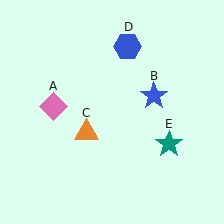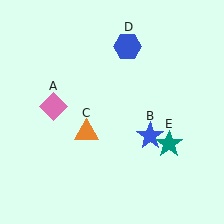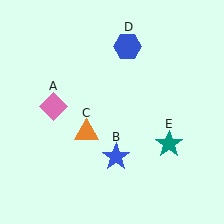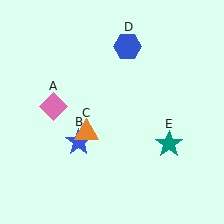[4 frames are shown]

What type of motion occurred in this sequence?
The blue star (object B) rotated clockwise around the center of the scene.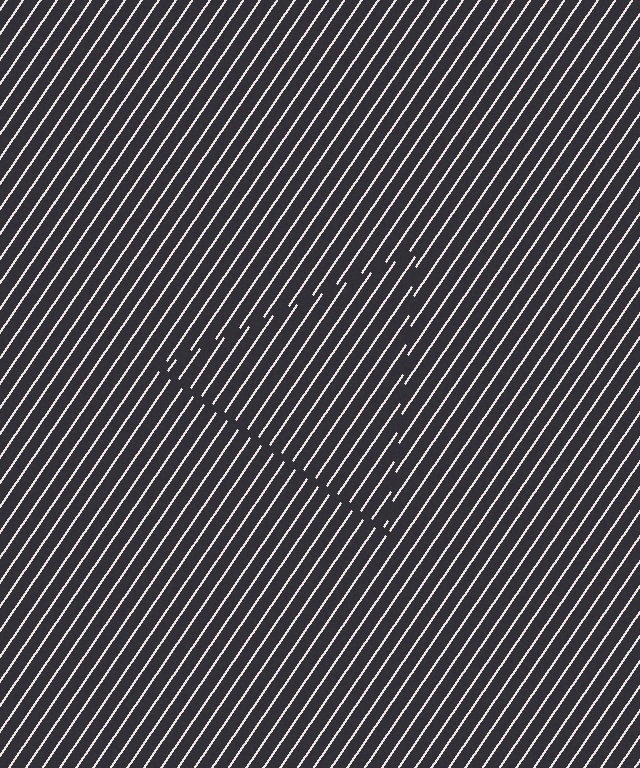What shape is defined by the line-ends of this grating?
An illusory triangle. The interior of the shape contains the same grating, shifted by half a period — the contour is defined by the phase discontinuity where line-ends from the inner and outer gratings abut.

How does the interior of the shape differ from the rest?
The interior of the shape contains the same grating, shifted by half a period — the contour is defined by the phase discontinuity where line-ends from the inner and outer gratings abut.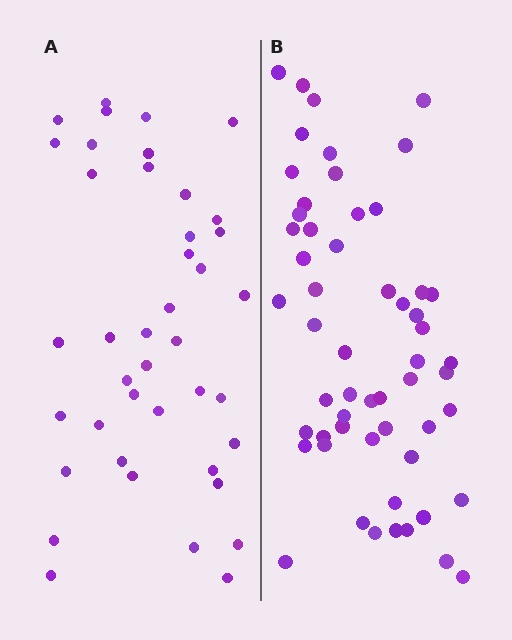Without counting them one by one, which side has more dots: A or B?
Region B (the right region) has more dots.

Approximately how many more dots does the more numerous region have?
Region B has approximately 15 more dots than region A.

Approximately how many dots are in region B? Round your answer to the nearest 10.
About 60 dots. (The exact count is 56, which rounds to 60.)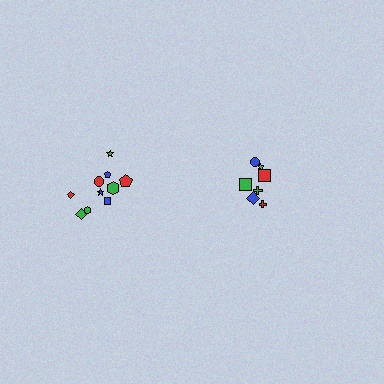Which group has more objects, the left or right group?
The left group.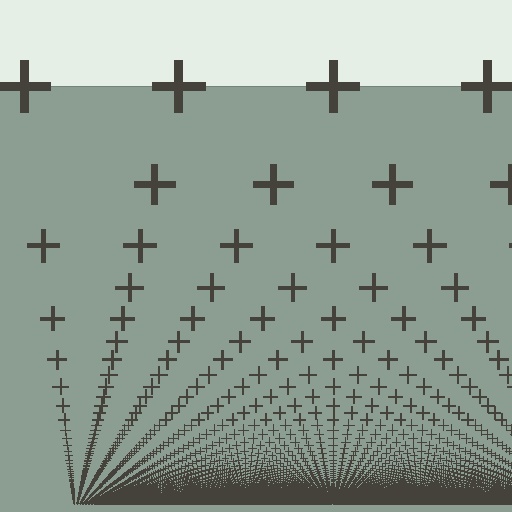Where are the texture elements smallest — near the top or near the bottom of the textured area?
Near the bottom.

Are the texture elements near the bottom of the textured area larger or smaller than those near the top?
Smaller. The gradient is inverted — elements near the bottom are smaller and denser.